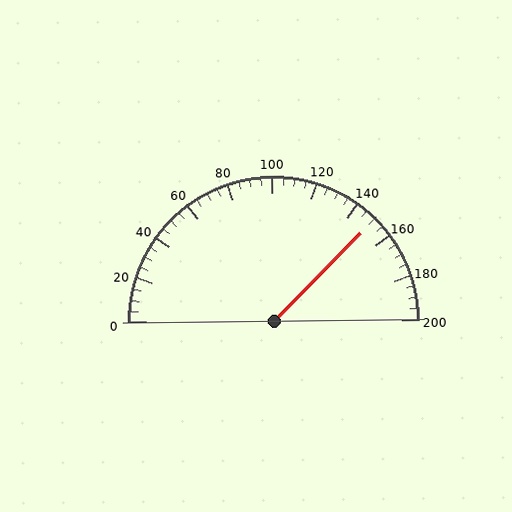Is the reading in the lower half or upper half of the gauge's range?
The reading is in the upper half of the range (0 to 200).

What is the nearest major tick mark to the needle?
The nearest major tick mark is 160.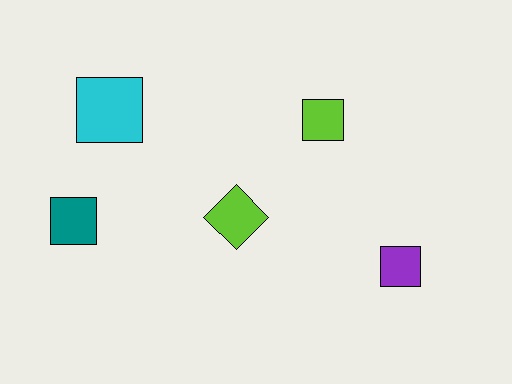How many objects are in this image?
There are 5 objects.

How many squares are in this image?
There are 4 squares.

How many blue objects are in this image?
There are no blue objects.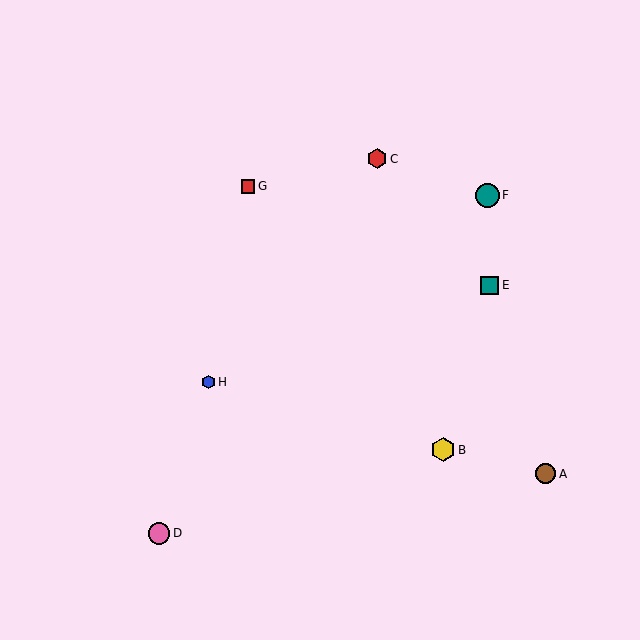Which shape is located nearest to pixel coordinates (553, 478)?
The brown circle (labeled A) at (546, 474) is nearest to that location.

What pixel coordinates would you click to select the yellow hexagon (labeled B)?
Click at (443, 450) to select the yellow hexagon B.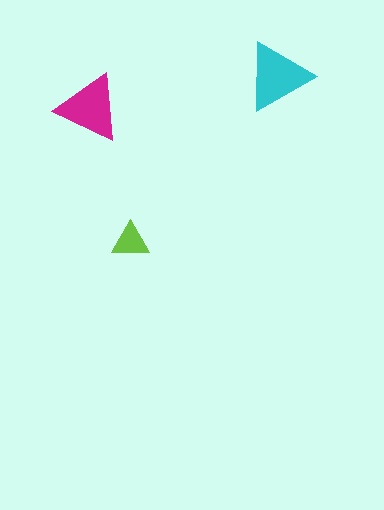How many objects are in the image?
There are 3 objects in the image.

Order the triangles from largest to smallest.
the cyan one, the magenta one, the lime one.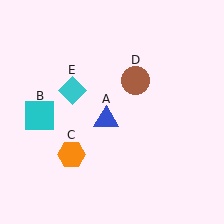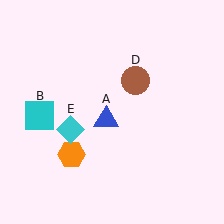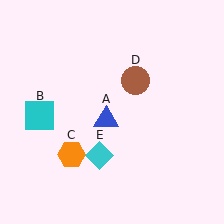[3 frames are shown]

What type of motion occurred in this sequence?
The cyan diamond (object E) rotated counterclockwise around the center of the scene.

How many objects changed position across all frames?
1 object changed position: cyan diamond (object E).